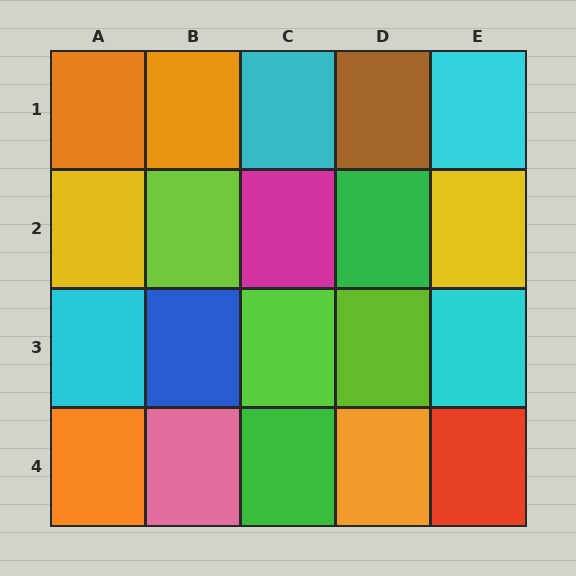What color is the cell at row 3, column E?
Cyan.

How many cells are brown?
1 cell is brown.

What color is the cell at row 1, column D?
Brown.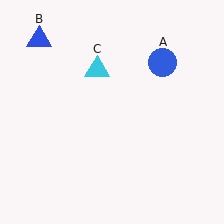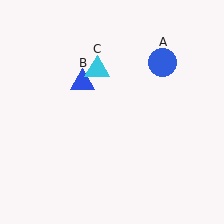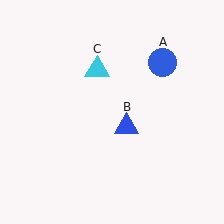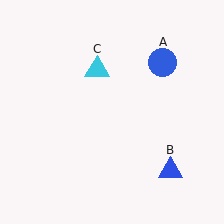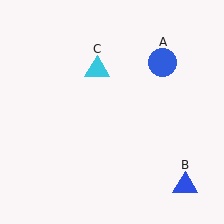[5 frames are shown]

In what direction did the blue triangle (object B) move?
The blue triangle (object B) moved down and to the right.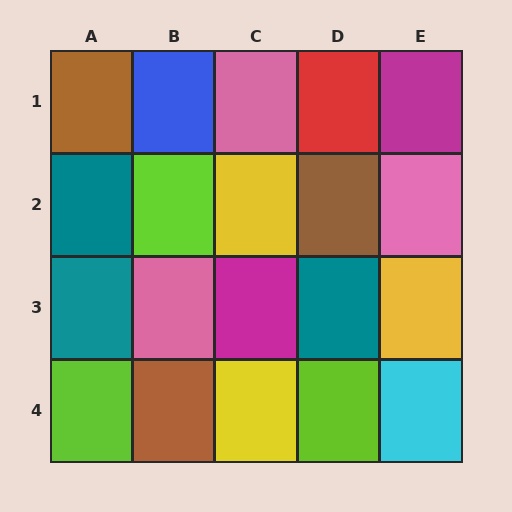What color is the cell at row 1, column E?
Magenta.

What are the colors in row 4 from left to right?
Lime, brown, yellow, lime, cyan.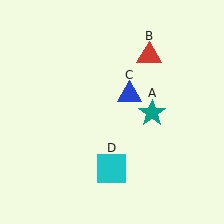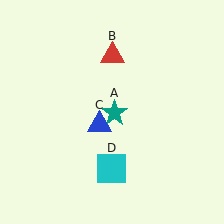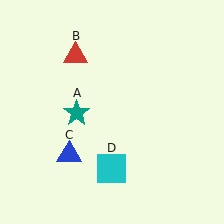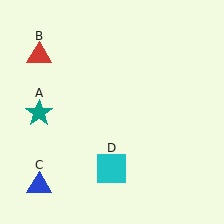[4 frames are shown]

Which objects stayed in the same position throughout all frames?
Cyan square (object D) remained stationary.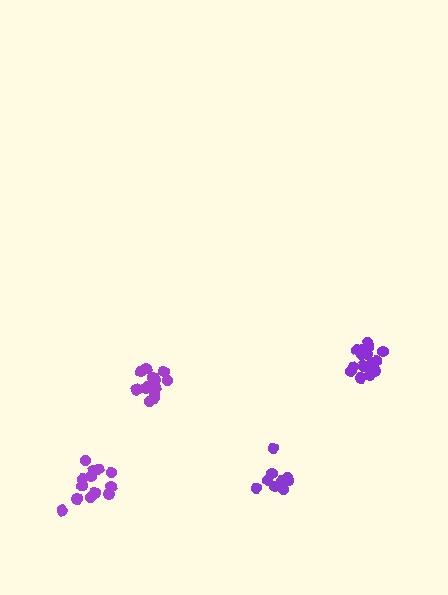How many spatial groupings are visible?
There are 4 spatial groupings.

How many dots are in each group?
Group 1: 15 dots, Group 2: 14 dots, Group 3: 9 dots, Group 4: 14 dots (52 total).